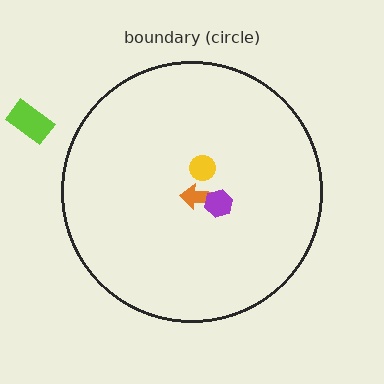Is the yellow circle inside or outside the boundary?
Inside.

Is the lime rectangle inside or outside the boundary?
Outside.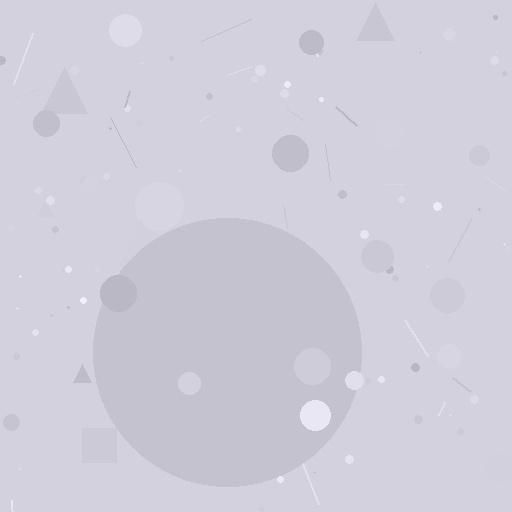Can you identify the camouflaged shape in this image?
The camouflaged shape is a circle.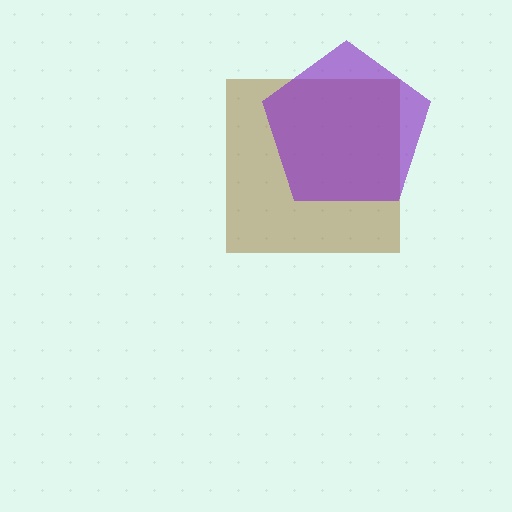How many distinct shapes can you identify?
There are 2 distinct shapes: a brown square, a purple pentagon.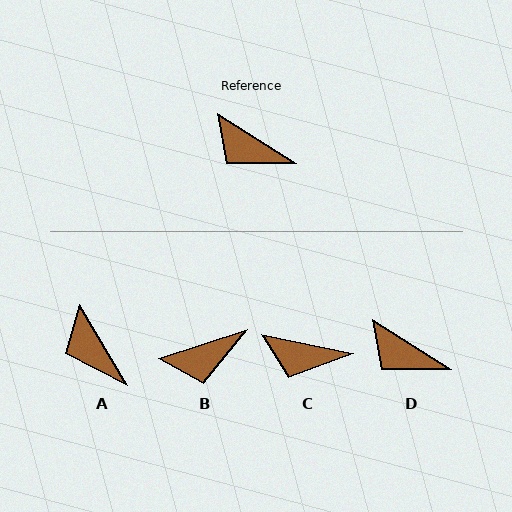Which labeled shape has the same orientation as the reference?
D.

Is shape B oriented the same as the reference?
No, it is off by about 51 degrees.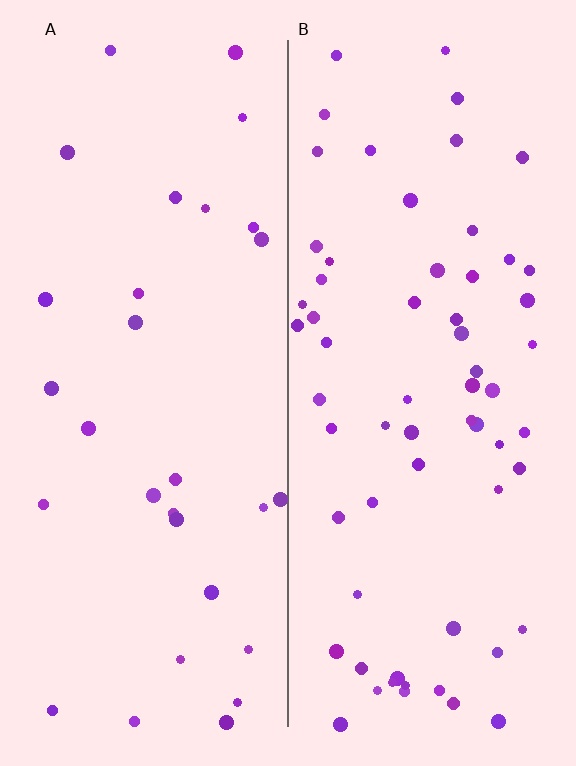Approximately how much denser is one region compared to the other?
Approximately 2.1× — region B over region A.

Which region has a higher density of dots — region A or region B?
B (the right).